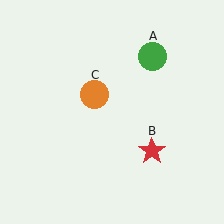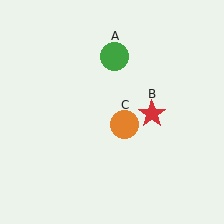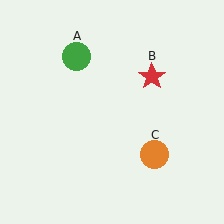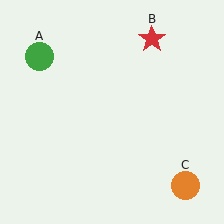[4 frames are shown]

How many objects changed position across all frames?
3 objects changed position: green circle (object A), red star (object B), orange circle (object C).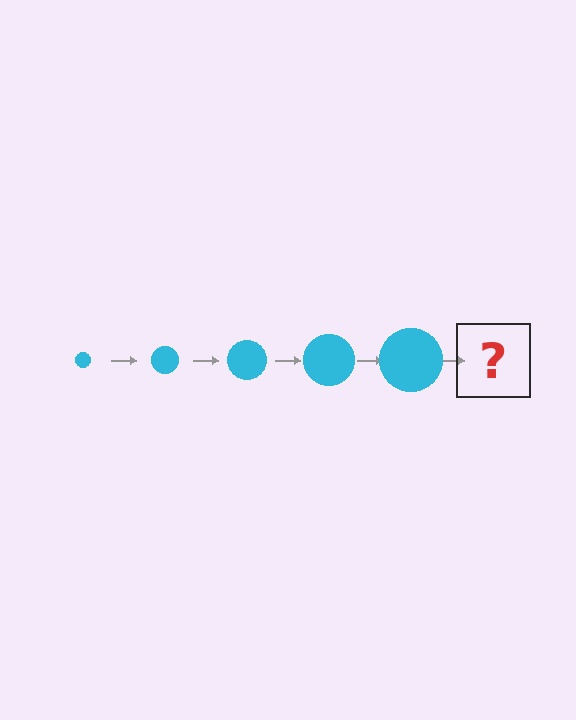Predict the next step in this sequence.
The next step is a cyan circle, larger than the previous one.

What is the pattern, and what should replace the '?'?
The pattern is that the circle gets progressively larger each step. The '?' should be a cyan circle, larger than the previous one.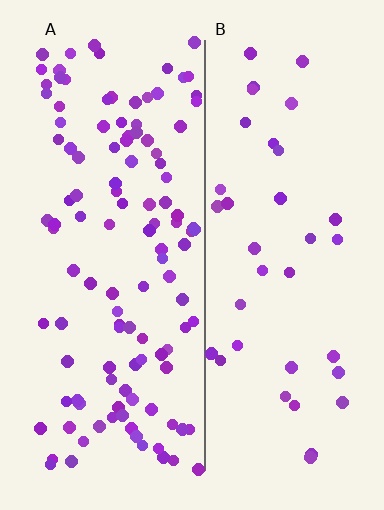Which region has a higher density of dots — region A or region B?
A (the left).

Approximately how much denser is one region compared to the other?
Approximately 3.0× — region A over region B.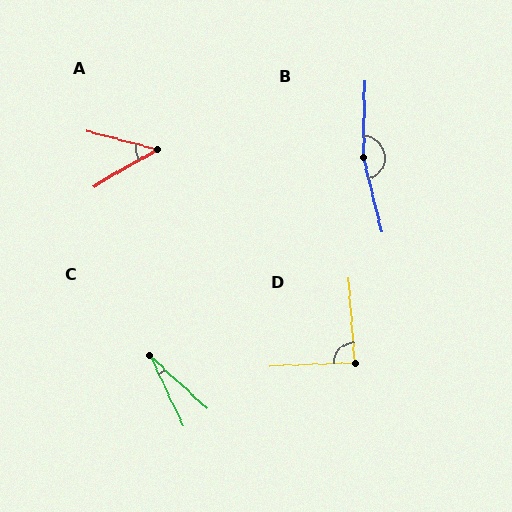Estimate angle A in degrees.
Approximately 45 degrees.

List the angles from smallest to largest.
C (22°), A (45°), D (88°), B (165°).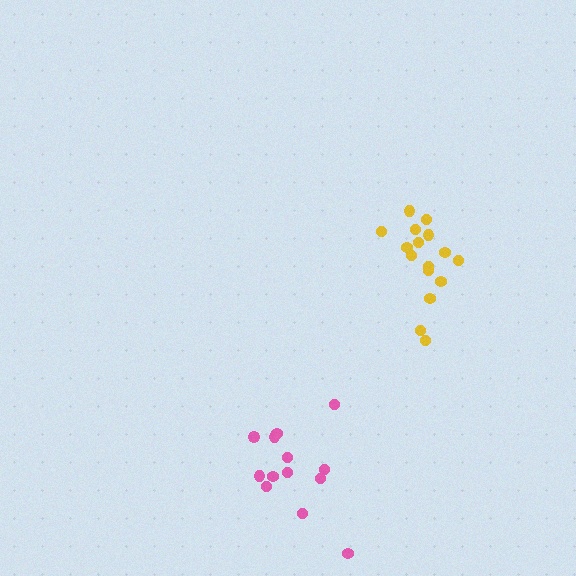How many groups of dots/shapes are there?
There are 2 groups.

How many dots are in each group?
Group 1: 16 dots, Group 2: 13 dots (29 total).